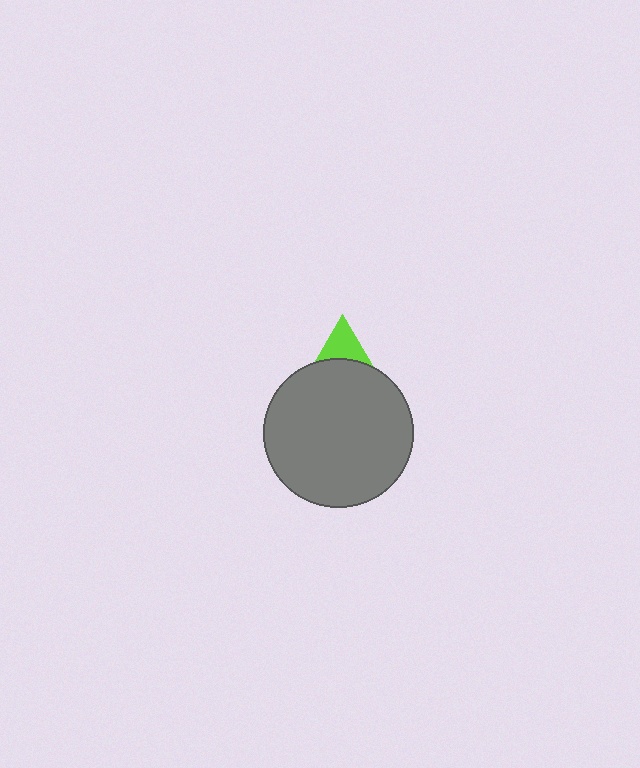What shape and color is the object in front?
The object in front is a gray circle.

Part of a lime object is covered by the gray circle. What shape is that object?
It is a triangle.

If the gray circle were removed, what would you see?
You would see the complete lime triangle.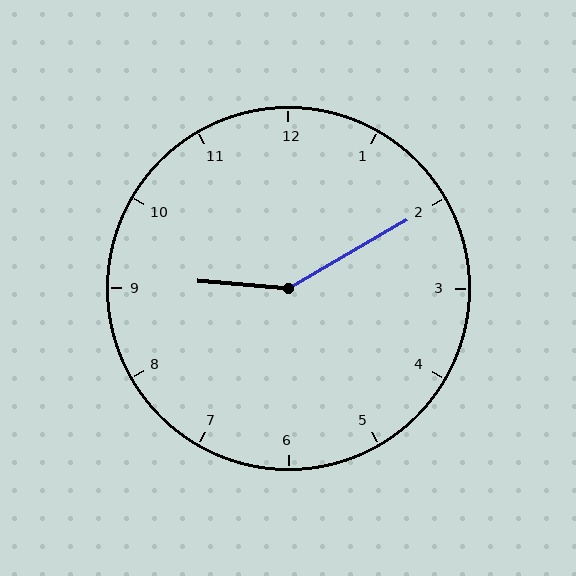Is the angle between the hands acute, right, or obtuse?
It is obtuse.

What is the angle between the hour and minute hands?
Approximately 145 degrees.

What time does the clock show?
9:10.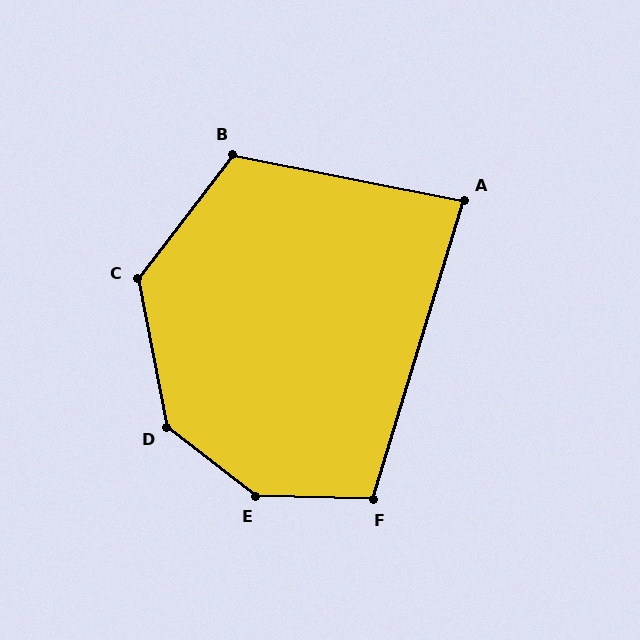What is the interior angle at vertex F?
Approximately 105 degrees (obtuse).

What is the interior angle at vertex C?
Approximately 131 degrees (obtuse).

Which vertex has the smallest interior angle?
A, at approximately 84 degrees.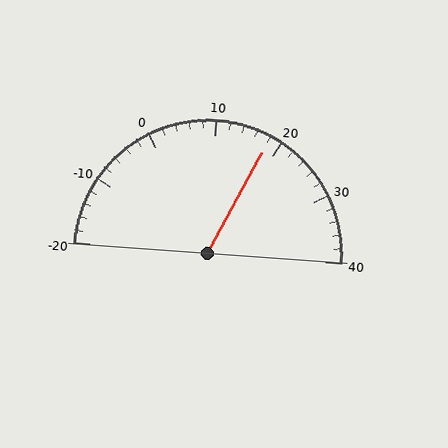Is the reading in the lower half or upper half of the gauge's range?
The reading is in the upper half of the range (-20 to 40).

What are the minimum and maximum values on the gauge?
The gauge ranges from -20 to 40.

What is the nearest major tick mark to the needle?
The nearest major tick mark is 20.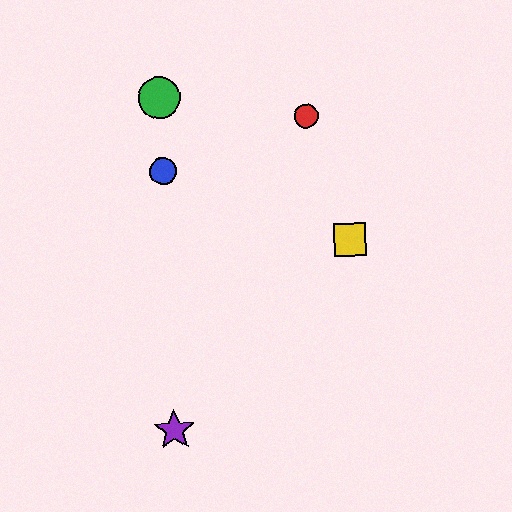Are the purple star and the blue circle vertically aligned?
Yes, both are at x≈174.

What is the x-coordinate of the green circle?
The green circle is at x≈159.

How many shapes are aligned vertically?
3 shapes (the blue circle, the green circle, the purple star) are aligned vertically.